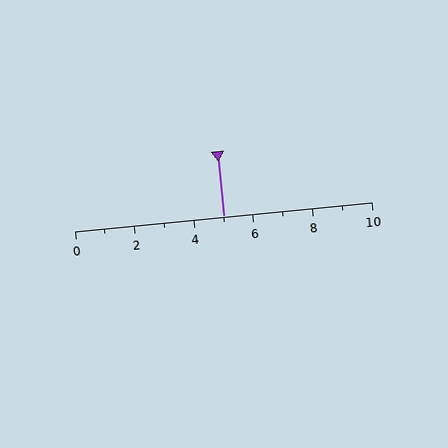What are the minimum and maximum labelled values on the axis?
The axis runs from 0 to 10.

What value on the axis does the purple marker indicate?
The marker indicates approximately 5.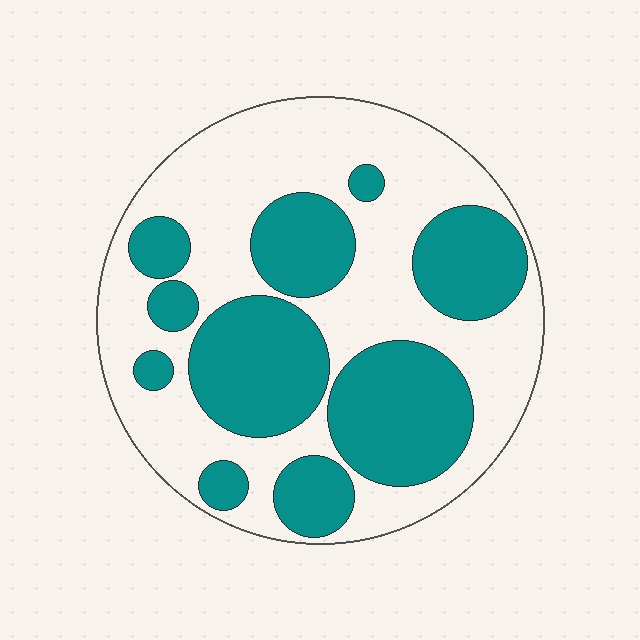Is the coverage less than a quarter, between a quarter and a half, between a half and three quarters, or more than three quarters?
Between a quarter and a half.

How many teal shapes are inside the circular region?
10.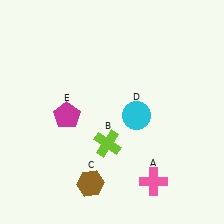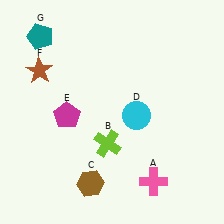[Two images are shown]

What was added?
A brown star (F), a teal pentagon (G) were added in Image 2.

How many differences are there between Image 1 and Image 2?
There are 2 differences between the two images.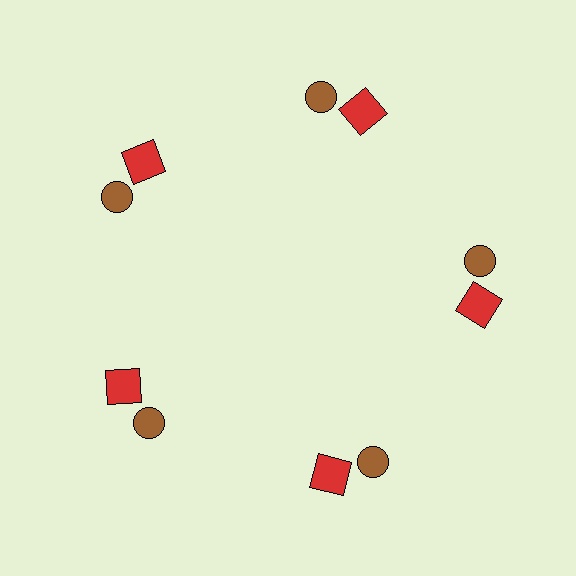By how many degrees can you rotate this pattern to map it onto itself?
The pattern maps onto itself every 72 degrees of rotation.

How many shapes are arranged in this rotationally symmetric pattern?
There are 10 shapes, arranged in 5 groups of 2.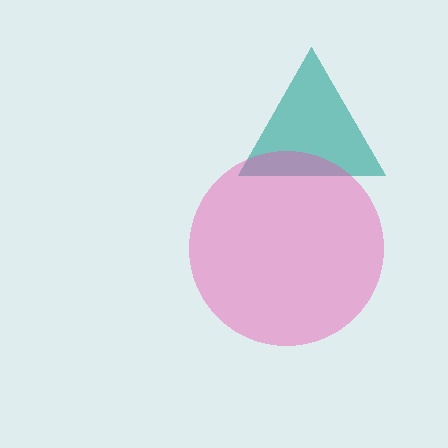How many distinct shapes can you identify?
There are 2 distinct shapes: a teal triangle, a pink circle.